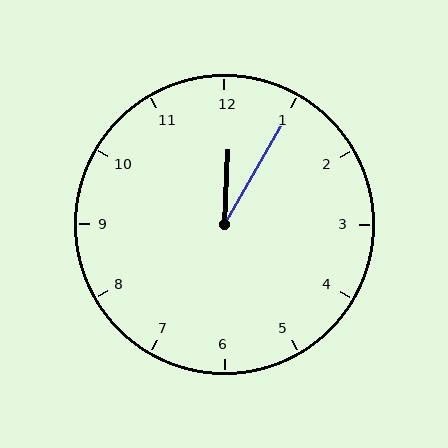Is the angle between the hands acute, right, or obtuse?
It is acute.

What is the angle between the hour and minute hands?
Approximately 28 degrees.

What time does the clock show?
12:05.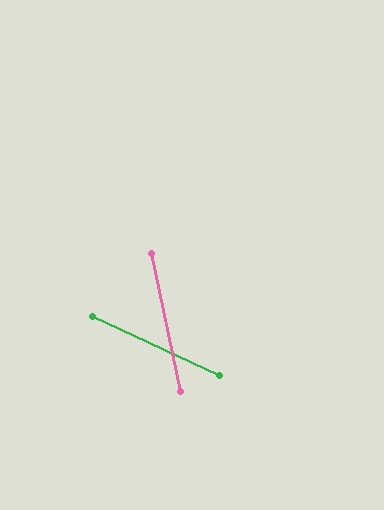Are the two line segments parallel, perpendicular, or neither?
Neither parallel nor perpendicular — they differ by about 53°.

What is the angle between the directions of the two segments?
Approximately 53 degrees.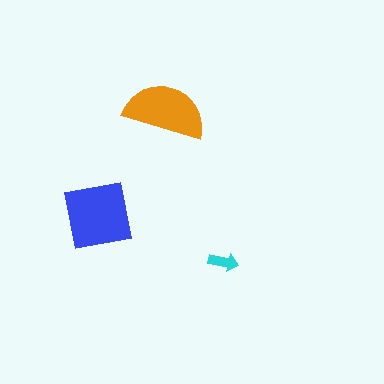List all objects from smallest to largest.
The cyan arrow, the orange semicircle, the blue square.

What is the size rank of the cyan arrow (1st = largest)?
3rd.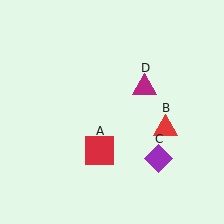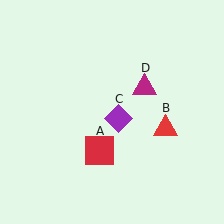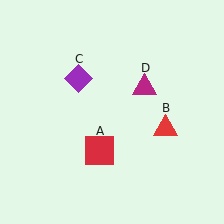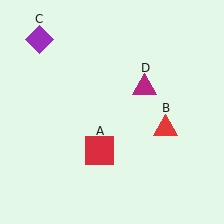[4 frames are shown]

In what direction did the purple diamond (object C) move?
The purple diamond (object C) moved up and to the left.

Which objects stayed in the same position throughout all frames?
Red square (object A) and red triangle (object B) and magenta triangle (object D) remained stationary.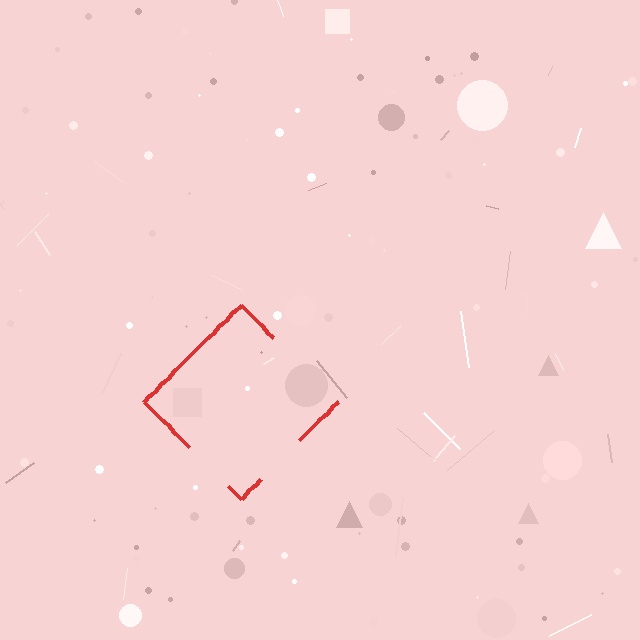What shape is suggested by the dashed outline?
The dashed outline suggests a diamond.